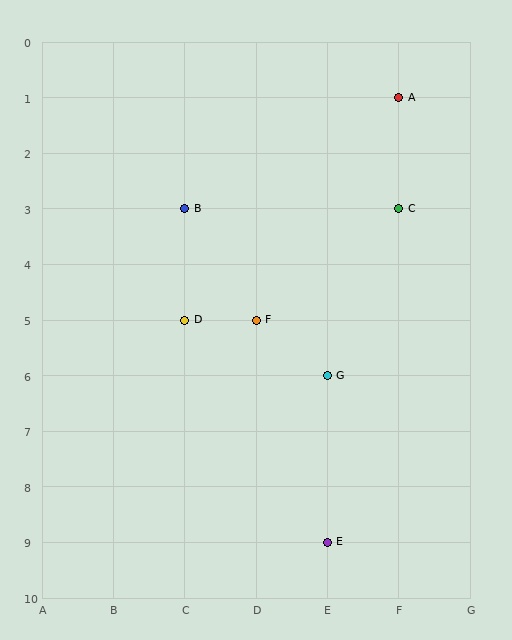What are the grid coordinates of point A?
Point A is at grid coordinates (F, 1).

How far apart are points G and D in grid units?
Points G and D are 2 columns and 1 row apart (about 2.2 grid units diagonally).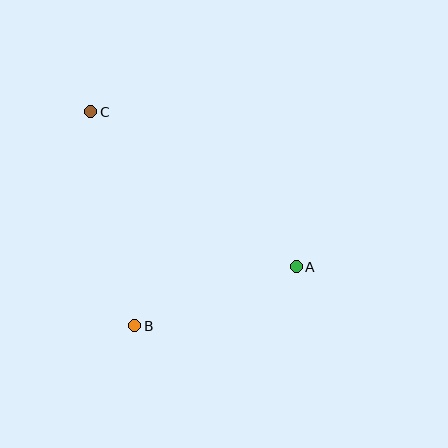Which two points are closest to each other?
Points A and B are closest to each other.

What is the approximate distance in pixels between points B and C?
The distance between B and C is approximately 219 pixels.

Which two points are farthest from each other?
Points A and C are farthest from each other.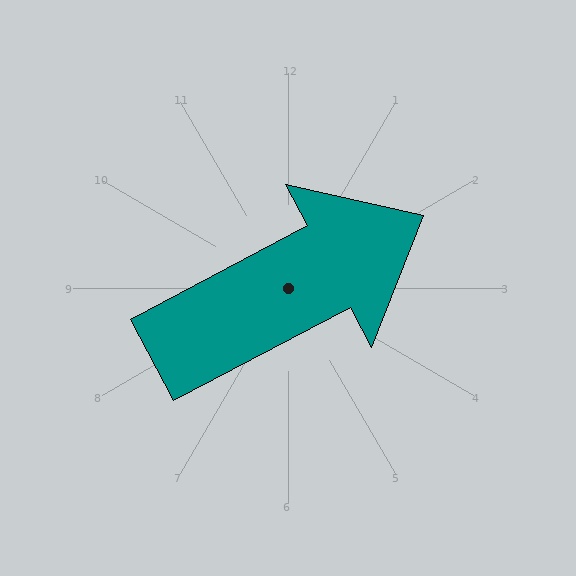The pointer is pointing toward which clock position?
Roughly 2 o'clock.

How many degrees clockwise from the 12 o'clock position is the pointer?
Approximately 62 degrees.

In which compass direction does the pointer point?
Northeast.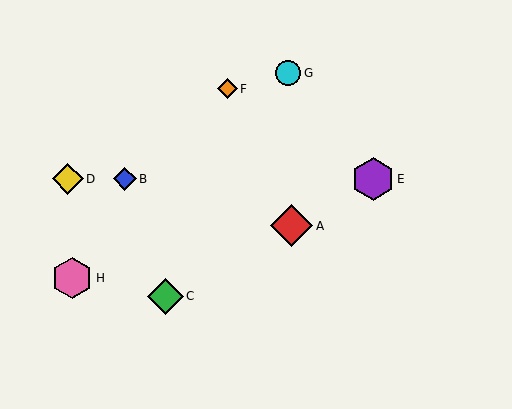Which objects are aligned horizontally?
Objects B, D, E are aligned horizontally.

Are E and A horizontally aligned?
No, E is at y≈179 and A is at y≈226.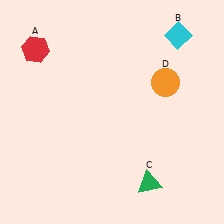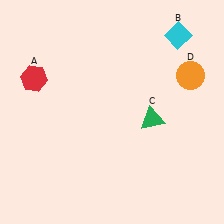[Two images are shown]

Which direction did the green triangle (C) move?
The green triangle (C) moved up.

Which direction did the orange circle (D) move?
The orange circle (D) moved right.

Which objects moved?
The objects that moved are: the red hexagon (A), the green triangle (C), the orange circle (D).